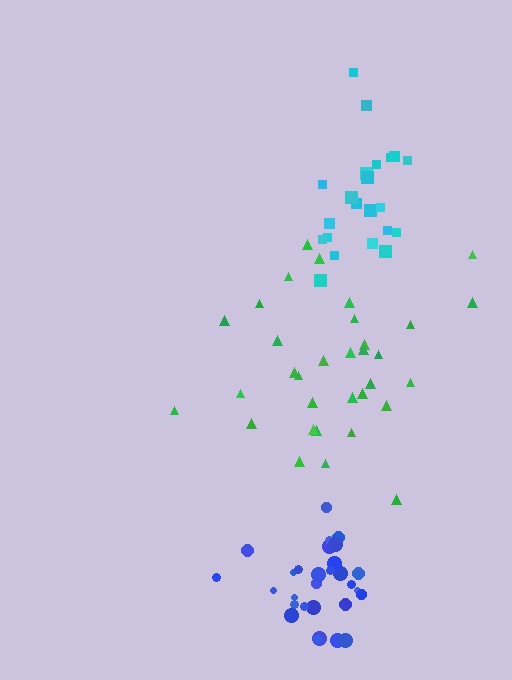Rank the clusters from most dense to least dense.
blue, cyan, green.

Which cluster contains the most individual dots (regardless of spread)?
Green (33).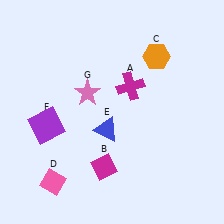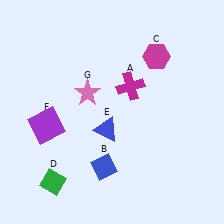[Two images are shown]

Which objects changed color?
B changed from magenta to blue. C changed from orange to magenta. D changed from pink to green.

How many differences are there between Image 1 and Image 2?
There are 3 differences between the two images.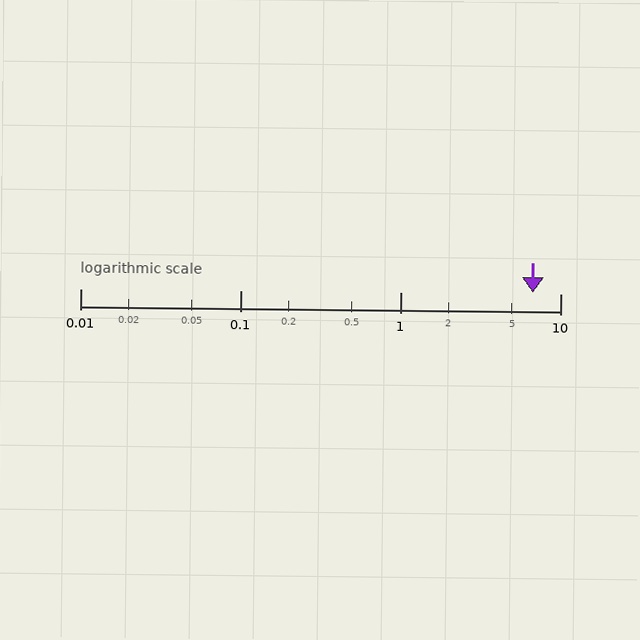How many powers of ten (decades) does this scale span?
The scale spans 3 decades, from 0.01 to 10.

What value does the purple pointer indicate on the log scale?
The pointer indicates approximately 6.7.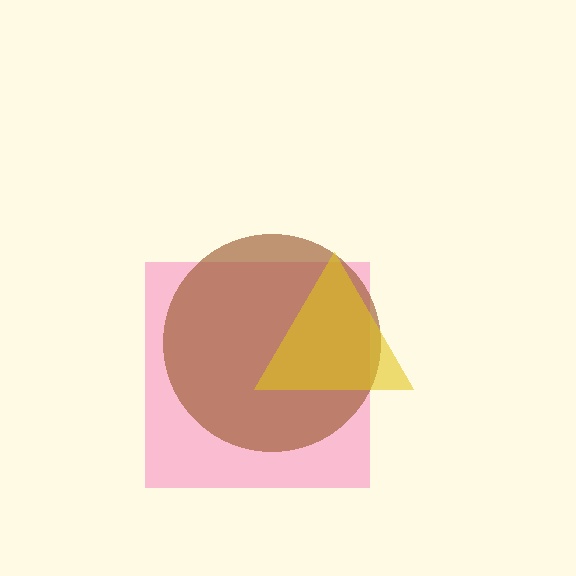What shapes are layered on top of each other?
The layered shapes are: a pink square, a brown circle, a yellow triangle.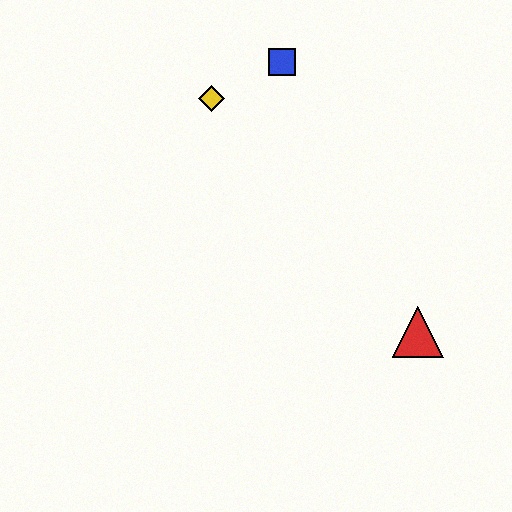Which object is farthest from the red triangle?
The yellow diamond is farthest from the red triangle.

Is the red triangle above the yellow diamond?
No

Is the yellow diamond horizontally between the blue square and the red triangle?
No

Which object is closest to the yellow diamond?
The blue square is closest to the yellow diamond.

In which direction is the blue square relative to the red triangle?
The blue square is above the red triangle.